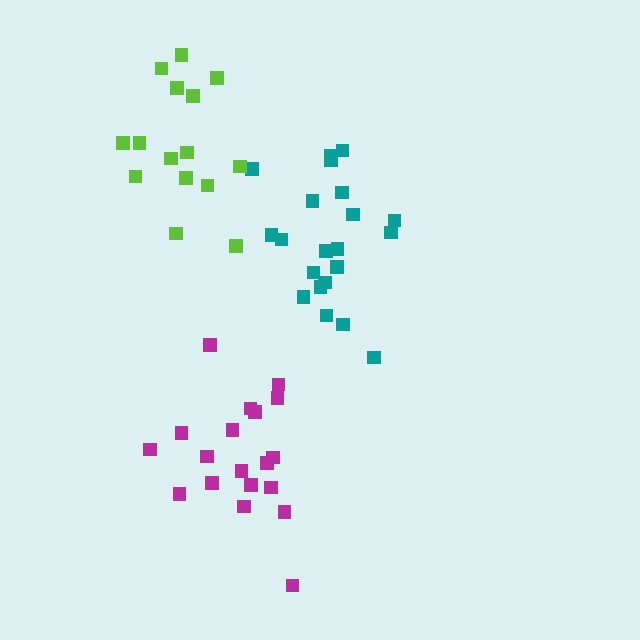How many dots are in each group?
Group 1: 21 dots, Group 2: 19 dots, Group 3: 16 dots (56 total).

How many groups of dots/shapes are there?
There are 3 groups.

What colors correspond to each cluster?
The clusters are colored: teal, magenta, lime.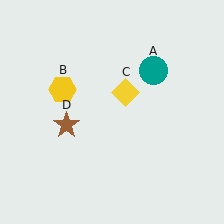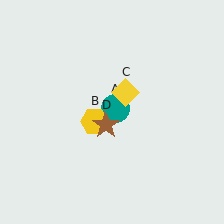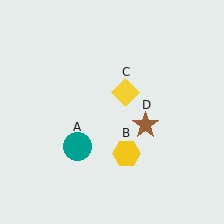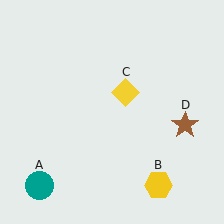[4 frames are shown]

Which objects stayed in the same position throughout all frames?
Yellow diamond (object C) remained stationary.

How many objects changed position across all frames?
3 objects changed position: teal circle (object A), yellow hexagon (object B), brown star (object D).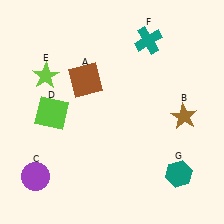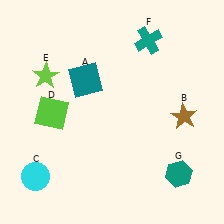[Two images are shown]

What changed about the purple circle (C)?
In Image 1, C is purple. In Image 2, it changed to cyan.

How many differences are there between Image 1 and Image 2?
There are 2 differences between the two images.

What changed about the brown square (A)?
In Image 1, A is brown. In Image 2, it changed to teal.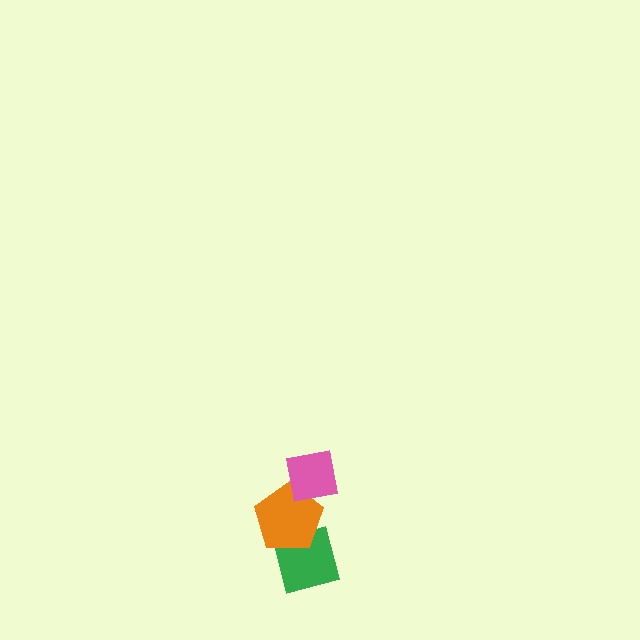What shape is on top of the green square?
The orange pentagon is on top of the green square.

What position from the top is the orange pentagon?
The orange pentagon is 2nd from the top.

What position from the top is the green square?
The green square is 3rd from the top.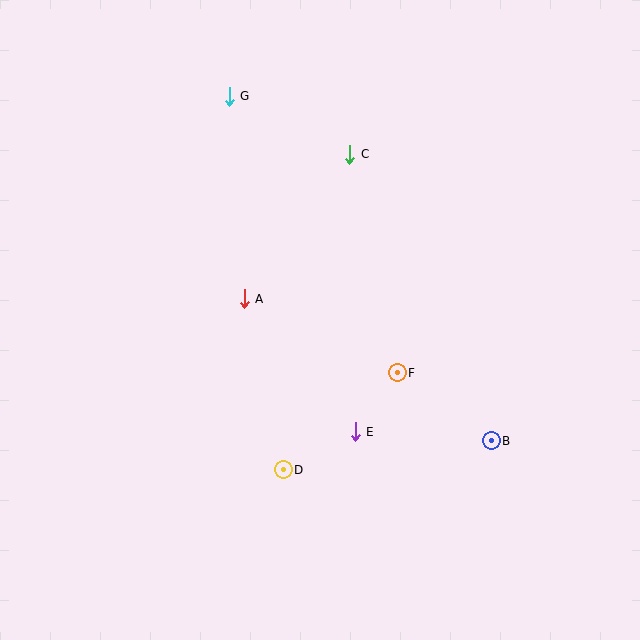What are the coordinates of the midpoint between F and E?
The midpoint between F and E is at (376, 402).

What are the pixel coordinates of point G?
Point G is at (229, 96).